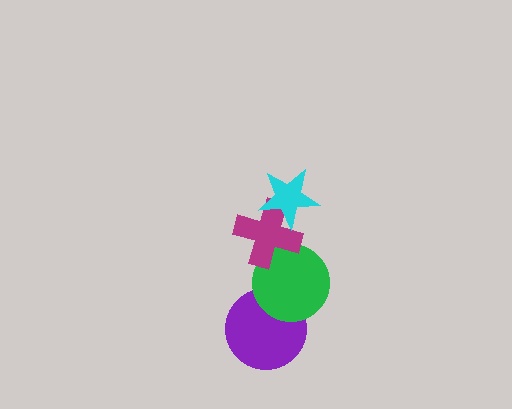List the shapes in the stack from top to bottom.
From top to bottom: the cyan star, the magenta cross, the green circle, the purple circle.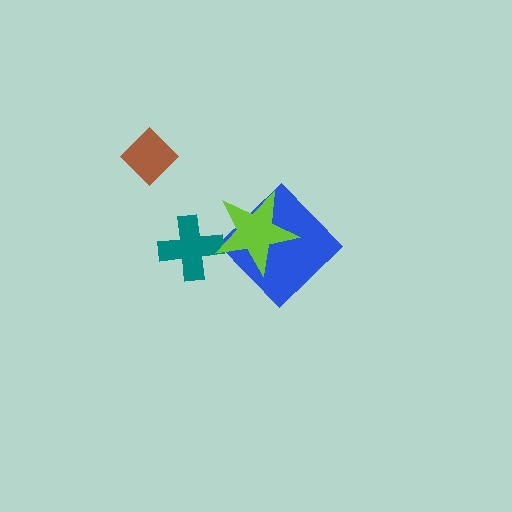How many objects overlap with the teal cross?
1 object overlaps with the teal cross.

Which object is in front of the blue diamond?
The lime star is in front of the blue diamond.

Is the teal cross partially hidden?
Yes, it is partially covered by another shape.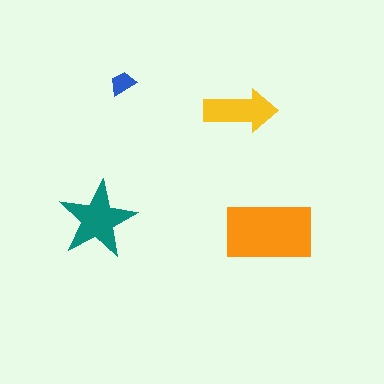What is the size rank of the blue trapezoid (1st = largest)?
4th.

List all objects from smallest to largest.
The blue trapezoid, the yellow arrow, the teal star, the orange rectangle.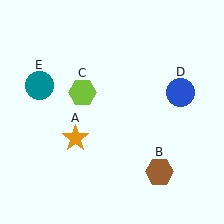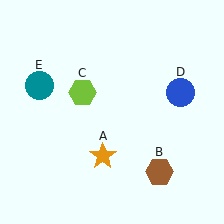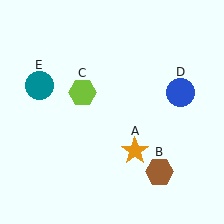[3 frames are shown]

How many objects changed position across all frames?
1 object changed position: orange star (object A).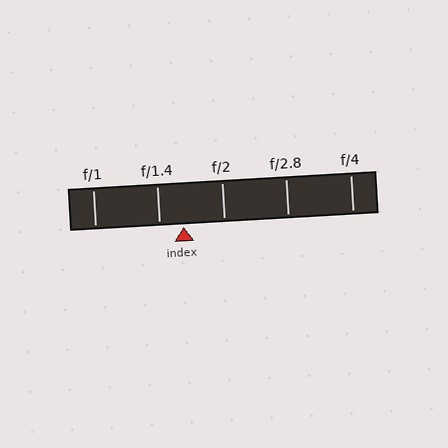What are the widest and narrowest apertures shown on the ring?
The widest aperture shown is f/1 and the narrowest is f/4.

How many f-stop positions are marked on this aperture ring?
There are 5 f-stop positions marked.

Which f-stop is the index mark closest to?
The index mark is closest to f/1.4.